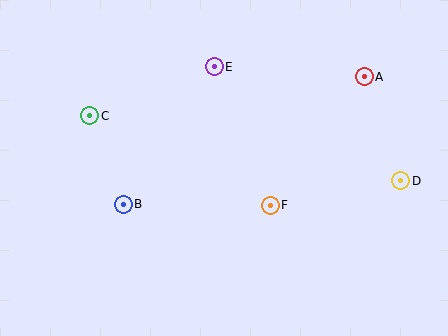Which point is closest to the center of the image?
Point F at (270, 205) is closest to the center.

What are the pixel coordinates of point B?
Point B is at (123, 204).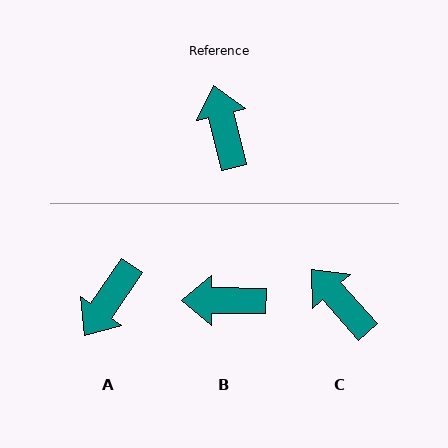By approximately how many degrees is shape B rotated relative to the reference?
Approximately 76 degrees counter-clockwise.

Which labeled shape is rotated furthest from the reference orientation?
A, about 132 degrees away.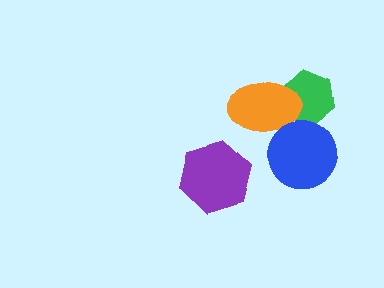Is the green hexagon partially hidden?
Yes, it is partially covered by another shape.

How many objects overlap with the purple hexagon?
0 objects overlap with the purple hexagon.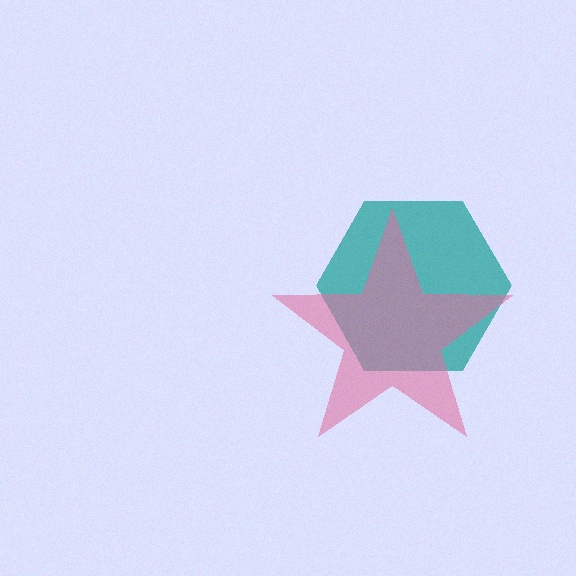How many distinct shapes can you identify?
There are 2 distinct shapes: a teal hexagon, a pink star.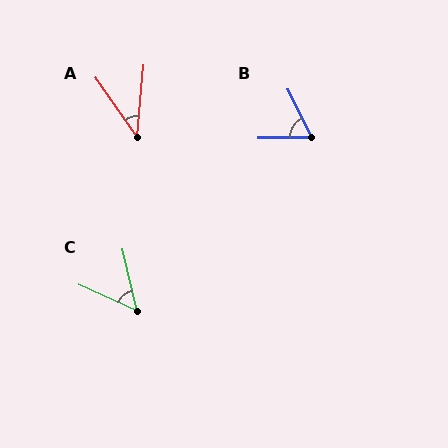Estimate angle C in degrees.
Approximately 53 degrees.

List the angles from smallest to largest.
A (41°), C (53°), B (65°).